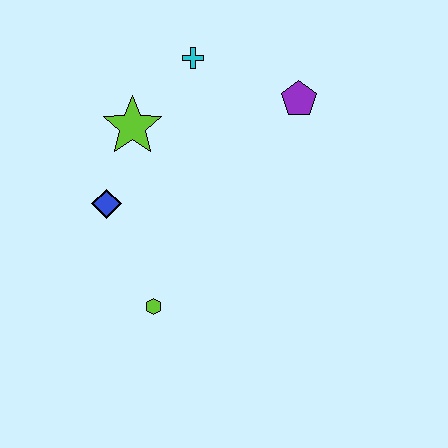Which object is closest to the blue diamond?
The lime star is closest to the blue diamond.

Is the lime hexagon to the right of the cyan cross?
No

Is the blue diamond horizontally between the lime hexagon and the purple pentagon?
No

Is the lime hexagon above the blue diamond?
No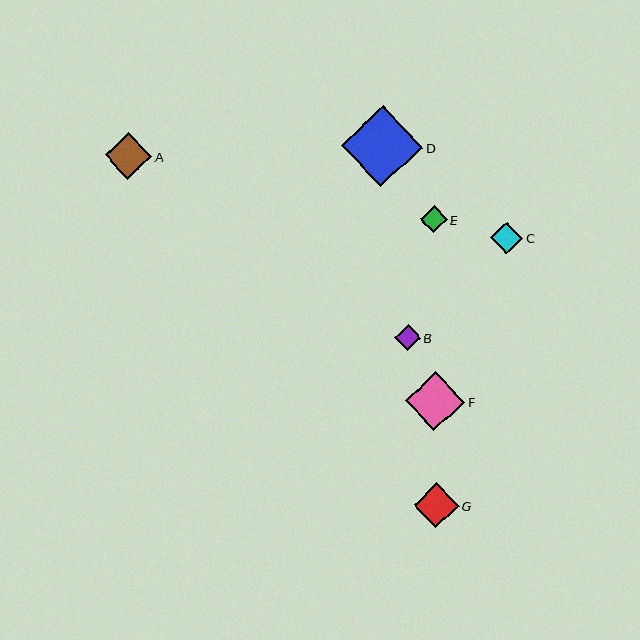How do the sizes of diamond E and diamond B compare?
Diamond E and diamond B are approximately the same size.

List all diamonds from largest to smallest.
From largest to smallest: D, F, A, G, C, E, B.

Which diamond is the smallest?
Diamond B is the smallest with a size of approximately 26 pixels.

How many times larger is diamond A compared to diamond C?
Diamond A is approximately 1.4 times the size of diamond C.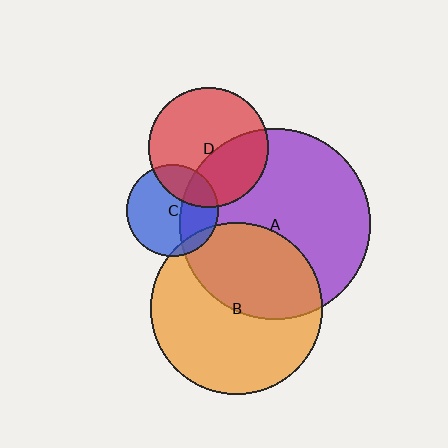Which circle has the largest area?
Circle A (purple).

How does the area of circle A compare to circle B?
Approximately 1.2 times.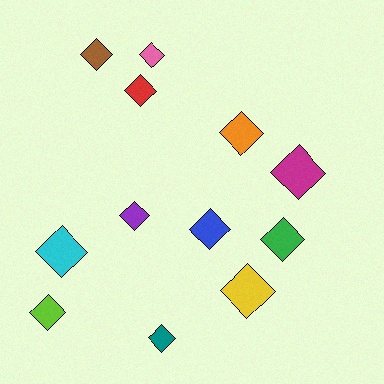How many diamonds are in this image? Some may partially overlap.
There are 12 diamonds.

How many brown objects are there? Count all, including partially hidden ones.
There is 1 brown object.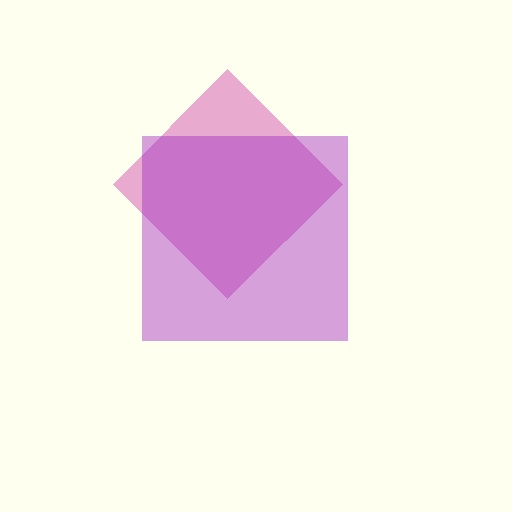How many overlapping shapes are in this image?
There are 2 overlapping shapes in the image.